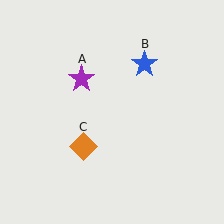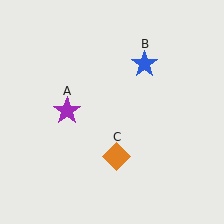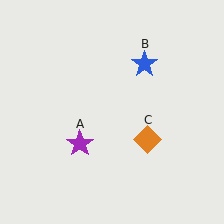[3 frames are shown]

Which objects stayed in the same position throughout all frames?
Blue star (object B) remained stationary.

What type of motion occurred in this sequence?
The purple star (object A), orange diamond (object C) rotated counterclockwise around the center of the scene.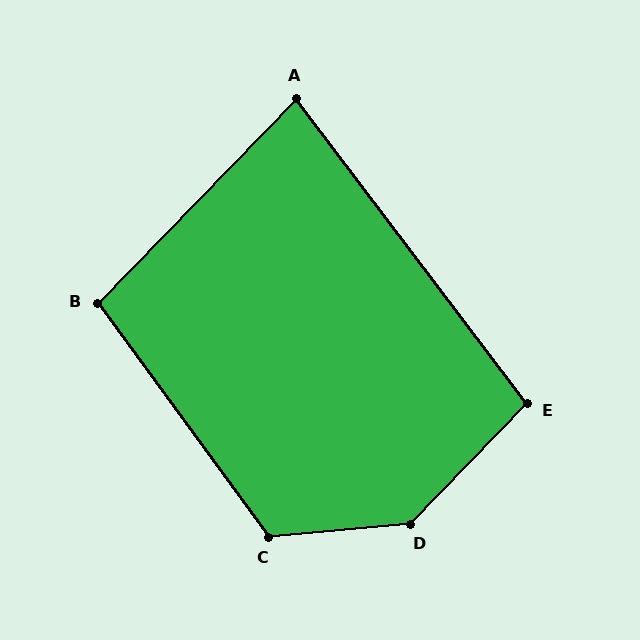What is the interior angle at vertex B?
Approximately 100 degrees (obtuse).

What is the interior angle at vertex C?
Approximately 121 degrees (obtuse).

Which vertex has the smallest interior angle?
A, at approximately 81 degrees.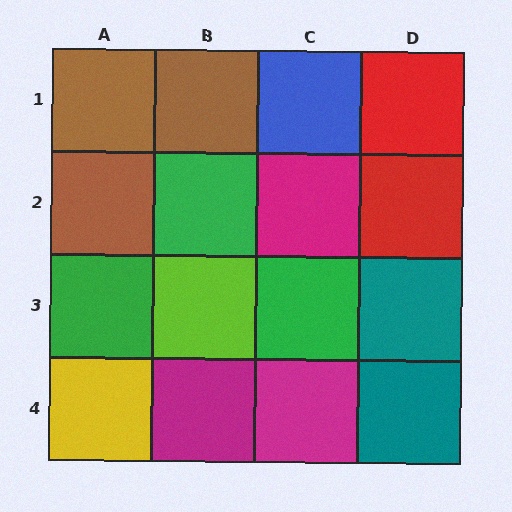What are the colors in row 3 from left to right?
Green, lime, green, teal.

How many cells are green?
3 cells are green.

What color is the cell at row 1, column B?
Brown.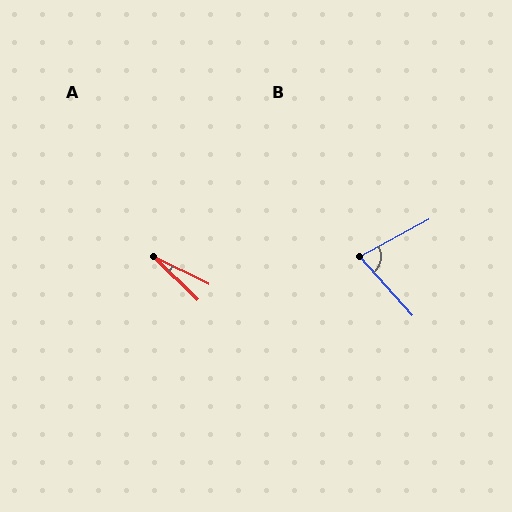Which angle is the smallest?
A, at approximately 17 degrees.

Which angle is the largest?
B, at approximately 77 degrees.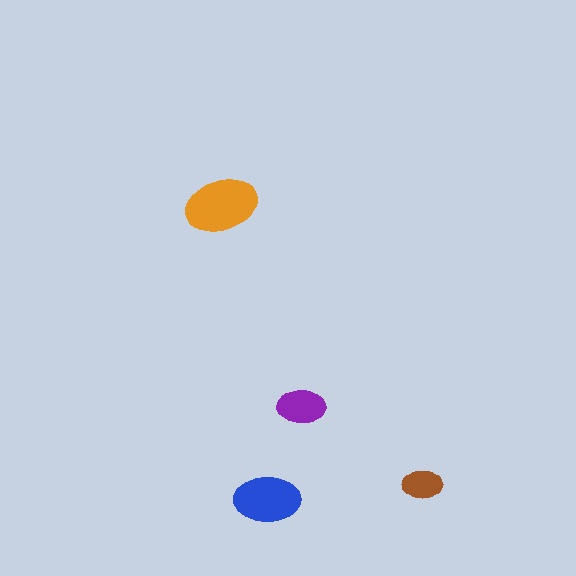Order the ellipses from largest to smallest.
the orange one, the blue one, the purple one, the brown one.